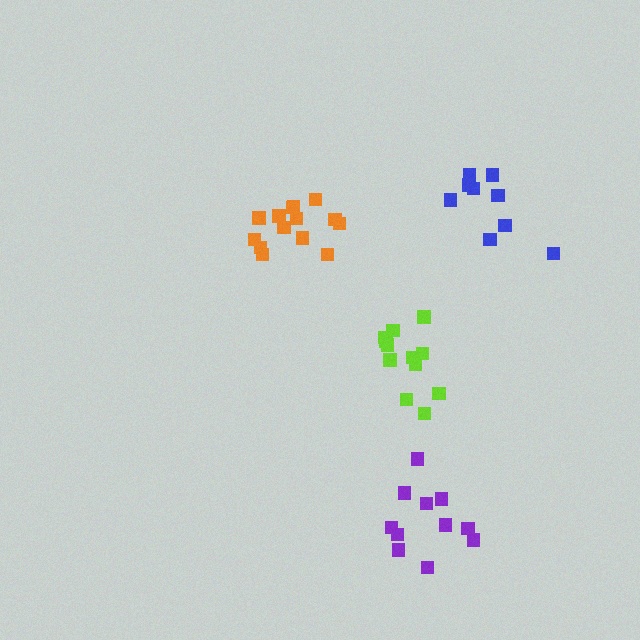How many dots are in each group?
Group 1: 12 dots, Group 2: 11 dots, Group 3: 9 dots, Group 4: 14 dots (46 total).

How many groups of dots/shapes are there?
There are 4 groups.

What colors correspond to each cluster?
The clusters are colored: lime, purple, blue, orange.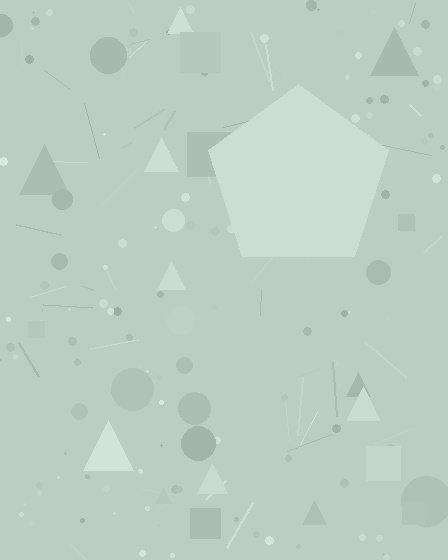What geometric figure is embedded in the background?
A pentagon is embedded in the background.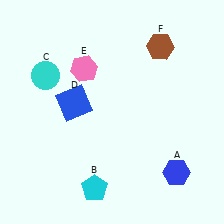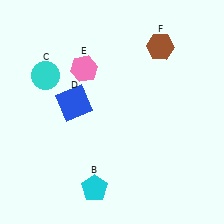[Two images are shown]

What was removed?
The blue hexagon (A) was removed in Image 2.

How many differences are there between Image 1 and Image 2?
There is 1 difference between the two images.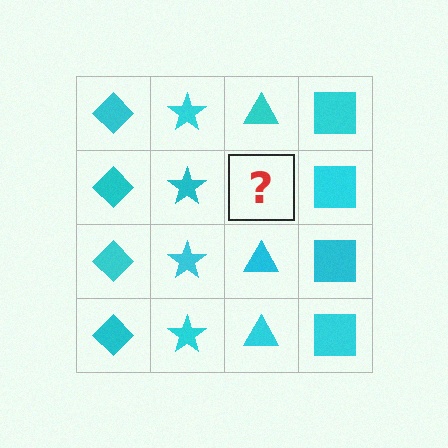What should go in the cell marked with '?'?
The missing cell should contain a cyan triangle.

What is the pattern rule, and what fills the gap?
The rule is that each column has a consistent shape. The gap should be filled with a cyan triangle.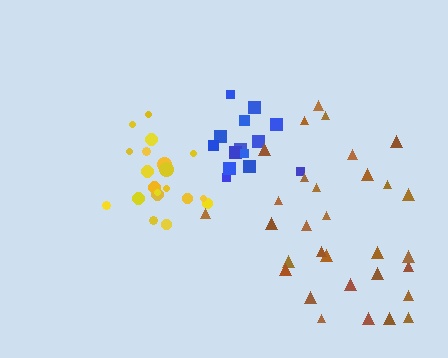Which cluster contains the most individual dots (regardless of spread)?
Brown (31).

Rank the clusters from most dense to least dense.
yellow, blue, brown.